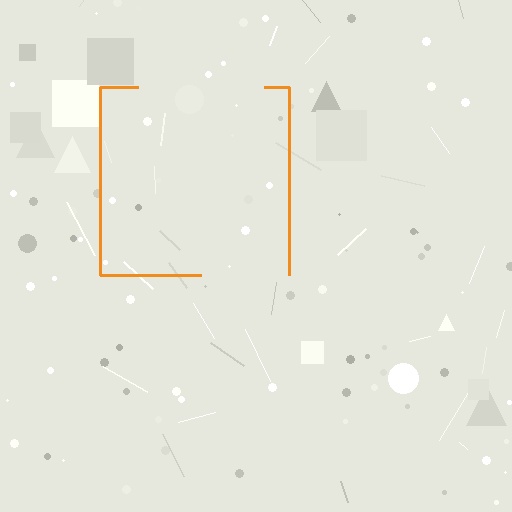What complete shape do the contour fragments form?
The contour fragments form a square.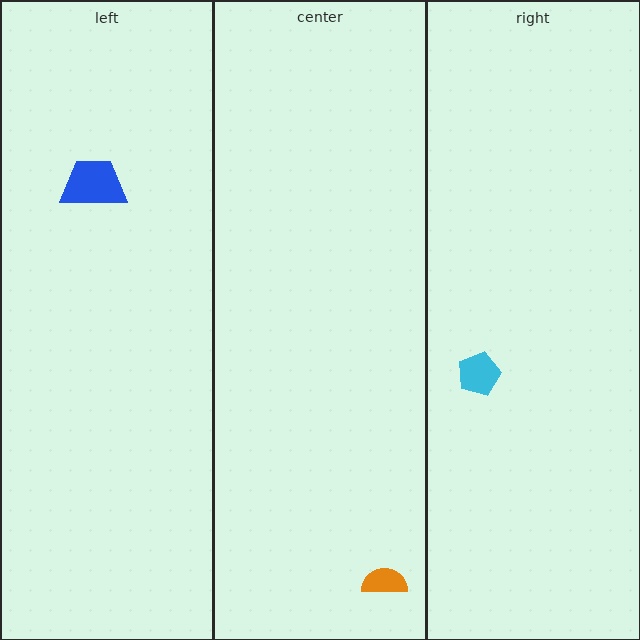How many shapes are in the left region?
1.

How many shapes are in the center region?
1.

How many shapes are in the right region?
1.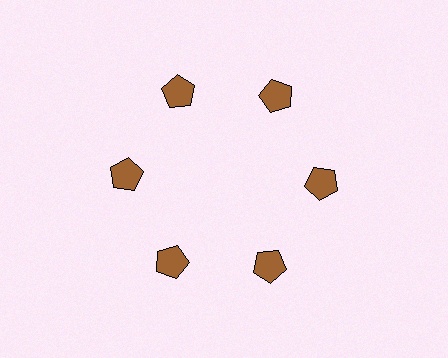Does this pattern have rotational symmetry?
Yes, this pattern has 6-fold rotational symmetry. It looks the same after rotating 60 degrees around the center.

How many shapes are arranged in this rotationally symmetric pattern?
There are 6 shapes, arranged in 6 groups of 1.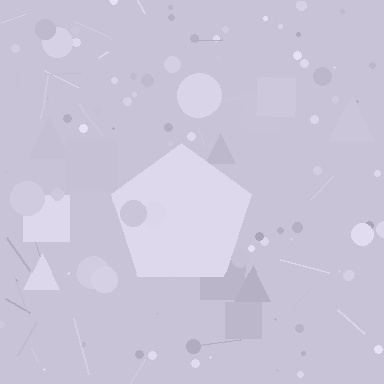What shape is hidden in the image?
A pentagon is hidden in the image.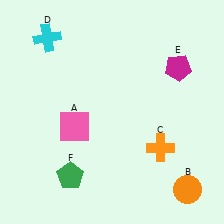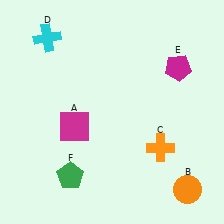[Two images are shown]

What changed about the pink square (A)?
In Image 1, A is pink. In Image 2, it changed to magenta.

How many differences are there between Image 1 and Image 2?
There is 1 difference between the two images.